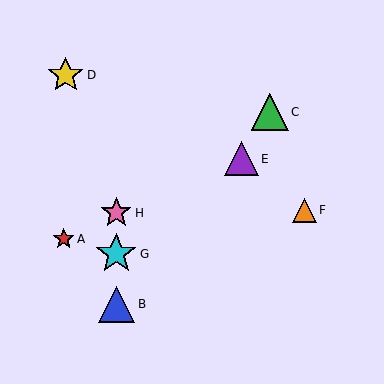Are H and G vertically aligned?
Yes, both are at x≈116.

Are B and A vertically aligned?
No, B is at x≈116 and A is at x≈64.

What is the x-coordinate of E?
Object E is at x≈242.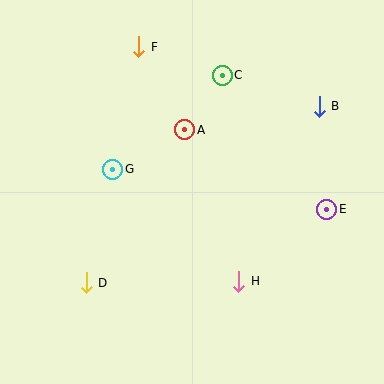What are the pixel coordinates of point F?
Point F is at (139, 47).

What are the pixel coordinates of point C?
Point C is at (222, 75).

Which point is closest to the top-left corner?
Point F is closest to the top-left corner.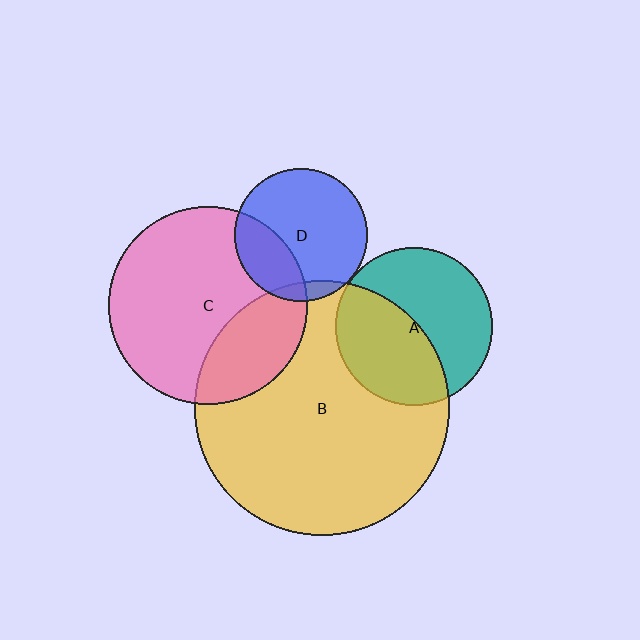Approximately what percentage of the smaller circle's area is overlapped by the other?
Approximately 45%.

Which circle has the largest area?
Circle B (yellow).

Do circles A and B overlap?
Yes.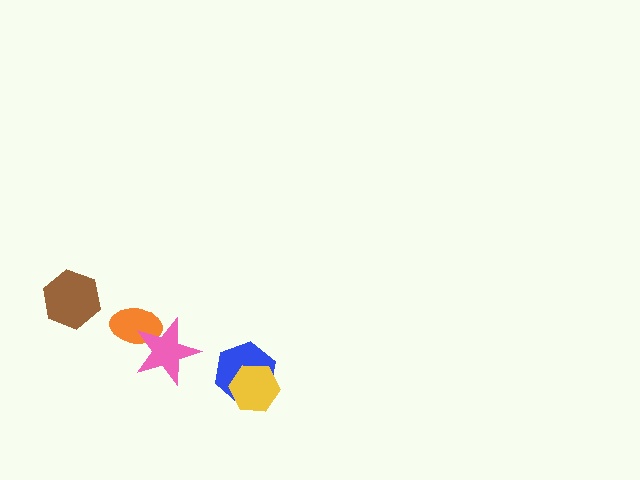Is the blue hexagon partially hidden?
Yes, it is partially covered by another shape.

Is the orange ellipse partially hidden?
Yes, it is partially covered by another shape.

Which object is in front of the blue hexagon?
The yellow hexagon is in front of the blue hexagon.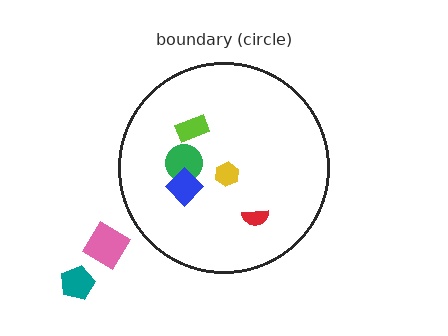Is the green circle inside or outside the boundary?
Inside.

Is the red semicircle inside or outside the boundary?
Inside.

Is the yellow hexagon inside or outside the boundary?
Inside.